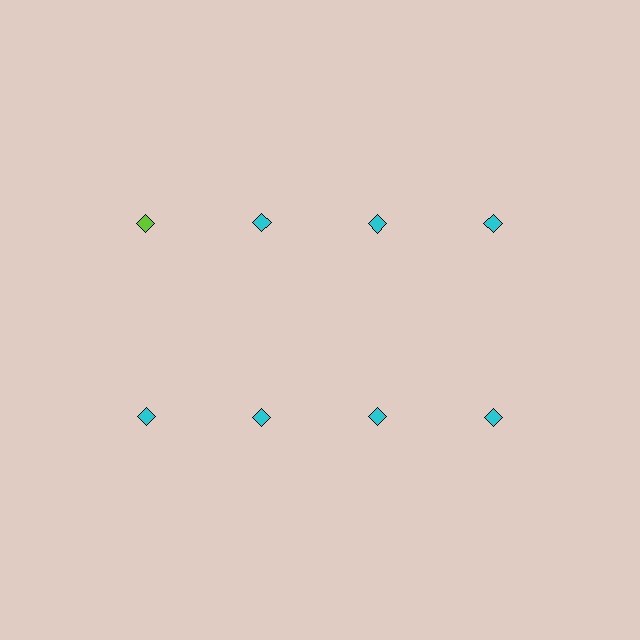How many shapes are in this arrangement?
There are 8 shapes arranged in a grid pattern.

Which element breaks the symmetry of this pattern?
The lime diamond in the top row, leftmost column breaks the symmetry. All other shapes are cyan diamonds.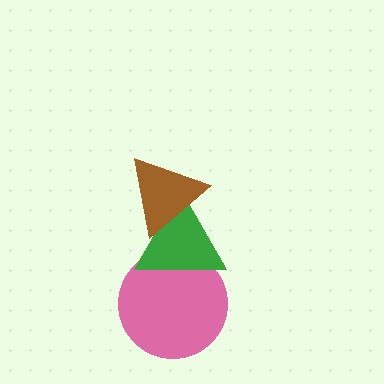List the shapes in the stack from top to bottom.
From top to bottom: the brown triangle, the green triangle, the pink circle.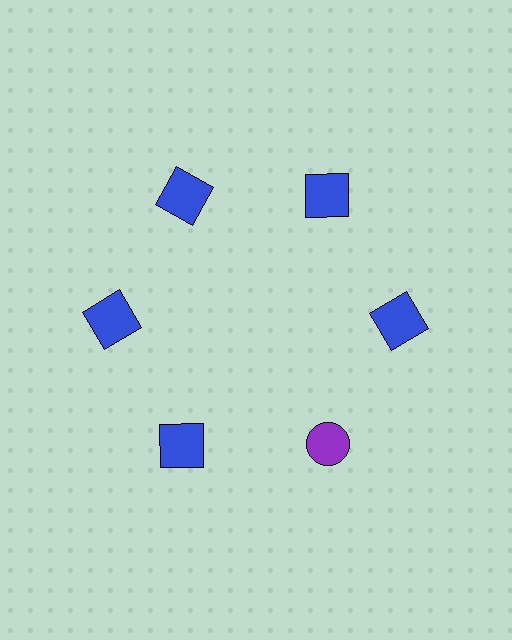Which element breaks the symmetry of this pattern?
The purple circle at roughly the 5 o'clock position breaks the symmetry. All other shapes are blue squares.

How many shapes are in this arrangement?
There are 6 shapes arranged in a ring pattern.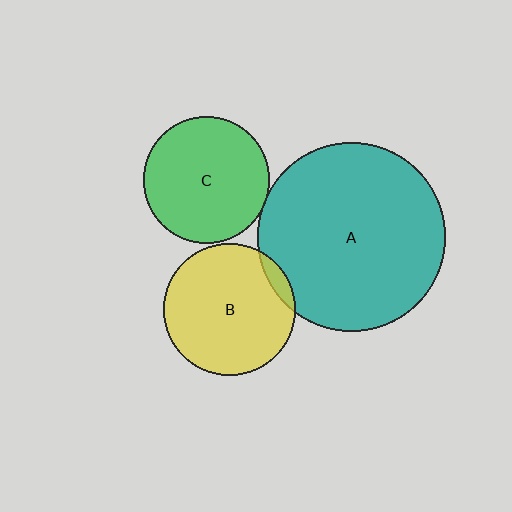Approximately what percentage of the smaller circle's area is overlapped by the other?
Approximately 5%.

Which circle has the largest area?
Circle A (teal).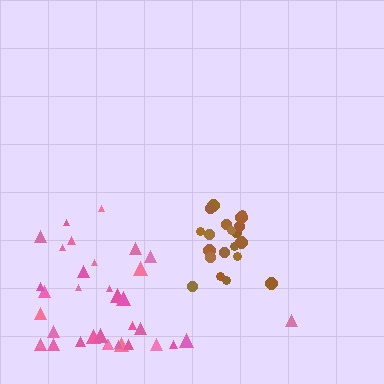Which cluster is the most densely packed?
Brown.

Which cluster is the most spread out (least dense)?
Pink.